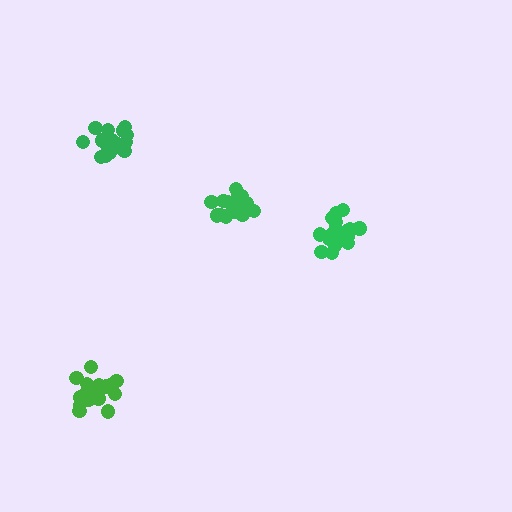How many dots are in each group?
Group 1: 21 dots, Group 2: 17 dots, Group 3: 17 dots, Group 4: 20 dots (75 total).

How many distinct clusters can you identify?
There are 4 distinct clusters.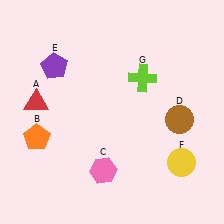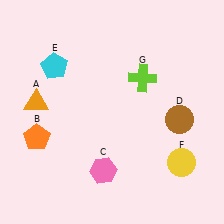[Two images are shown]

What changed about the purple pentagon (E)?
In Image 1, E is purple. In Image 2, it changed to cyan.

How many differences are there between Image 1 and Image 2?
There are 2 differences between the two images.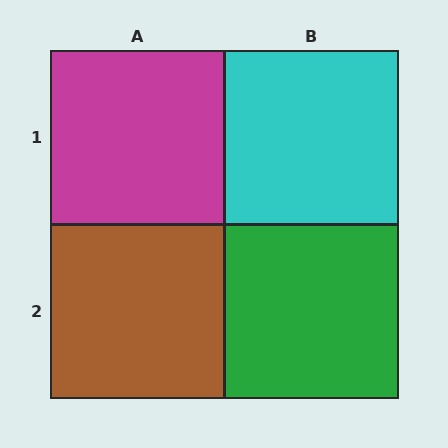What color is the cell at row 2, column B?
Green.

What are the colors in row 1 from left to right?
Magenta, cyan.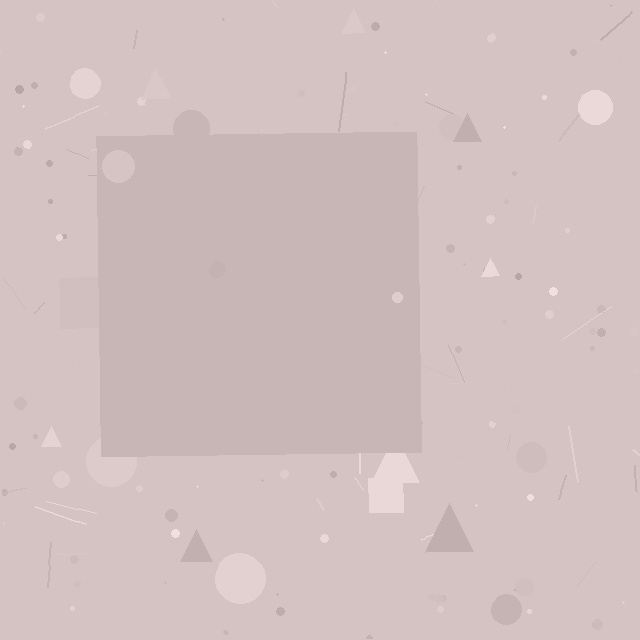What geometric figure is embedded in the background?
A square is embedded in the background.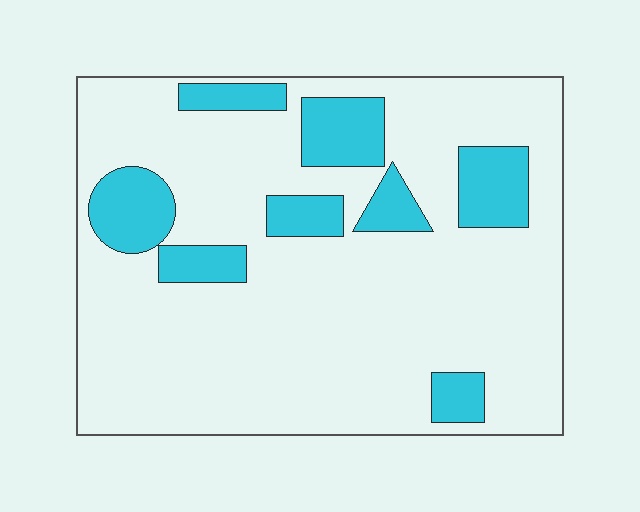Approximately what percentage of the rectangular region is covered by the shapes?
Approximately 20%.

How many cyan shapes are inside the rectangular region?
8.